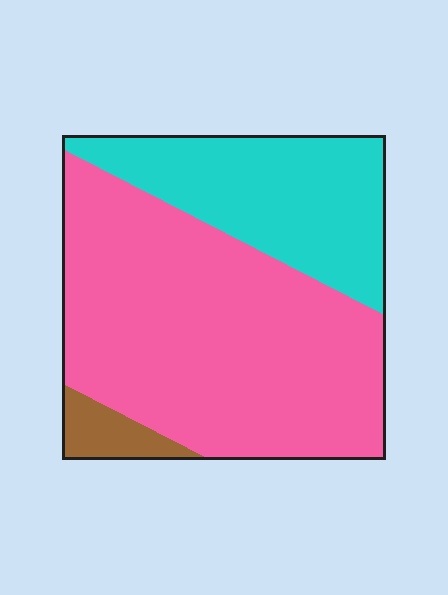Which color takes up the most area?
Pink, at roughly 65%.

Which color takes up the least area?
Brown, at roughly 5%.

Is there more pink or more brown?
Pink.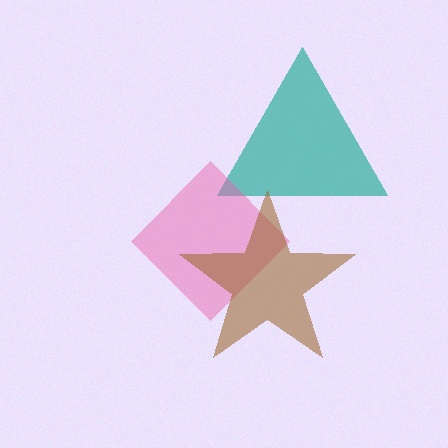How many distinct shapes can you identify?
There are 3 distinct shapes: a teal triangle, a pink diamond, a brown star.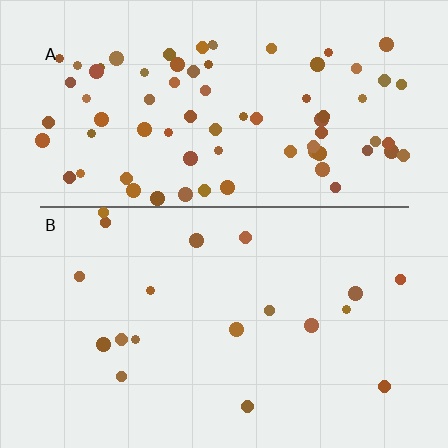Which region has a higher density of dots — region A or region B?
A (the top).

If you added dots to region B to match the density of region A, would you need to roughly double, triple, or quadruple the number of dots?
Approximately quadruple.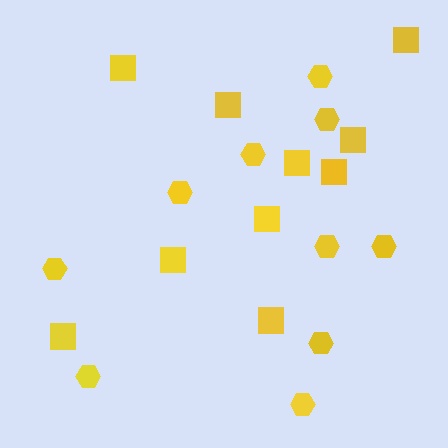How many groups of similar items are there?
There are 2 groups: one group of squares (10) and one group of hexagons (10).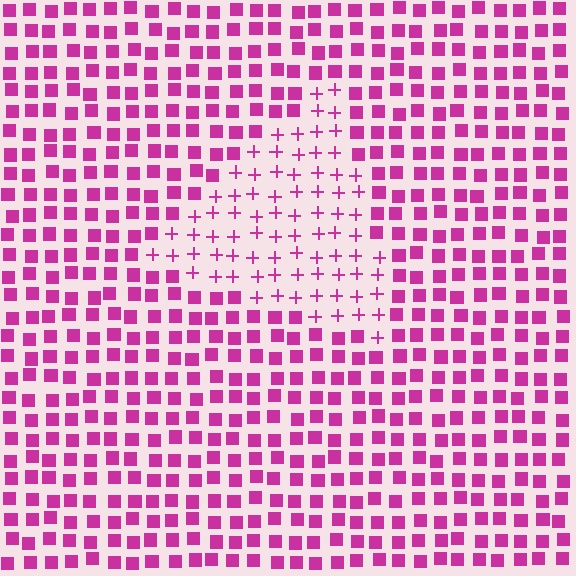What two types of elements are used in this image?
The image uses plus signs inside the triangle region and squares outside it.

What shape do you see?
I see a triangle.